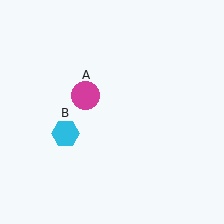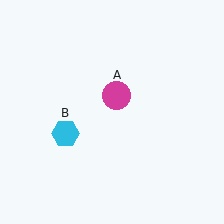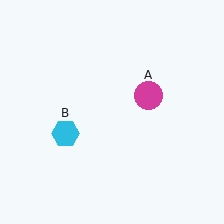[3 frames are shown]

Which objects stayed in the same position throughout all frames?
Cyan hexagon (object B) remained stationary.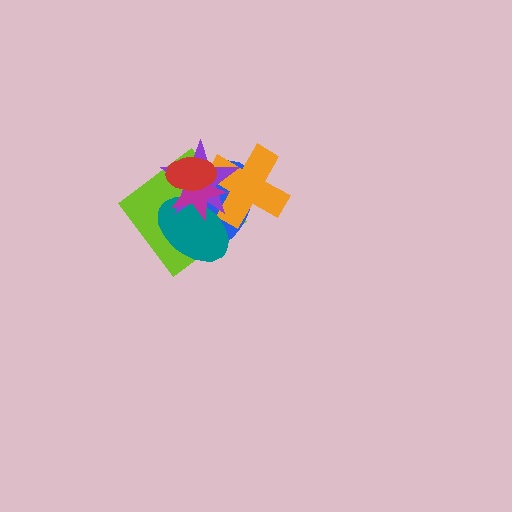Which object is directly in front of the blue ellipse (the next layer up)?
The orange cross is directly in front of the blue ellipse.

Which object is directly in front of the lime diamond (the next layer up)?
The blue ellipse is directly in front of the lime diamond.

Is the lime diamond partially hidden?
Yes, it is partially covered by another shape.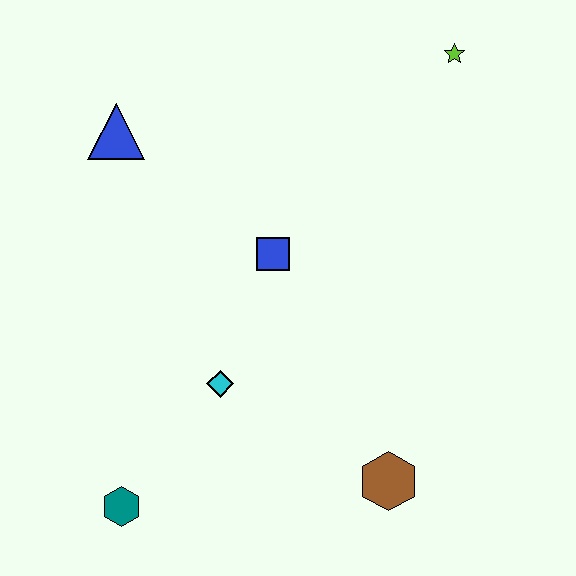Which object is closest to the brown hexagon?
The cyan diamond is closest to the brown hexagon.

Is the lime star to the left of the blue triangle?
No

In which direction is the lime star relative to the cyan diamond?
The lime star is above the cyan diamond.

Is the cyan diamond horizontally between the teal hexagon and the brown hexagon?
Yes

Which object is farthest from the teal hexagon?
The lime star is farthest from the teal hexagon.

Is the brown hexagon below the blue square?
Yes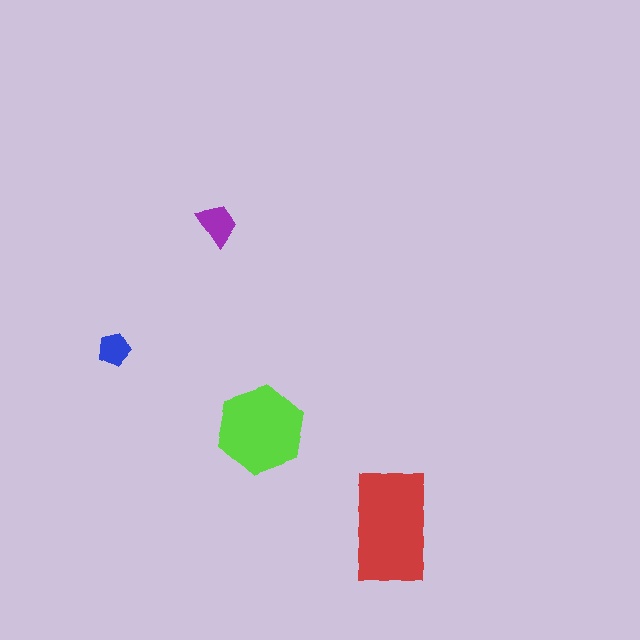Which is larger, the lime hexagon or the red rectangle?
The red rectangle.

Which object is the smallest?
The blue pentagon.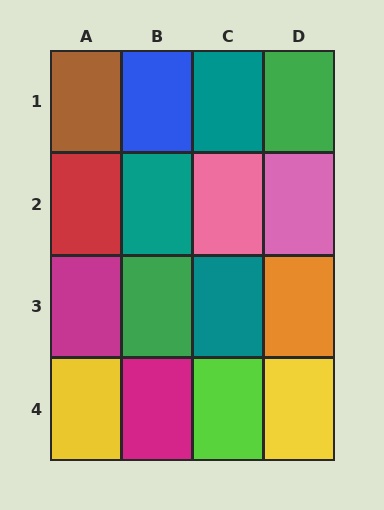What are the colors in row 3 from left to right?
Magenta, green, teal, orange.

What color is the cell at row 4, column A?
Yellow.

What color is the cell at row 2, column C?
Pink.